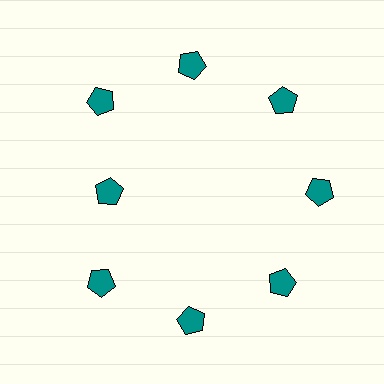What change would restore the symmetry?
The symmetry would be restored by moving it outward, back onto the ring so that all 8 pentagons sit at equal angles and equal distance from the center.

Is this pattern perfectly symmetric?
No. The 8 teal pentagons are arranged in a ring, but one element near the 9 o'clock position is pulled inward toward the center, breaking the 8-fold rotational symmetry.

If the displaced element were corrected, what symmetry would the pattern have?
It would have 8-fold rotational symmetry — the pattern would map onto itself every 45 degrees.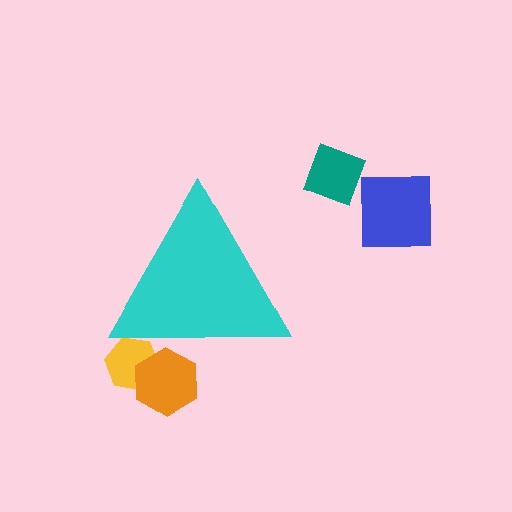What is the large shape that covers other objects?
A cyan triangle.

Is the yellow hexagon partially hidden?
Yes, the yellow hexagon is partially hidden behind the cyan triangle.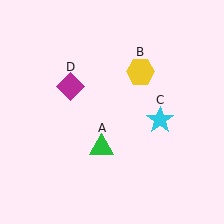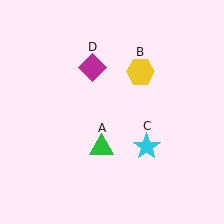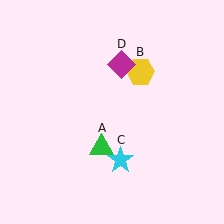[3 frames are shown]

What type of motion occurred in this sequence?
The cyan star (object C), magenta diamond (object D) rotated clockwise around the center of the scene.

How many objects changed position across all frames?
2 objects changed position: cyan star (object C), magenta diamond (object D).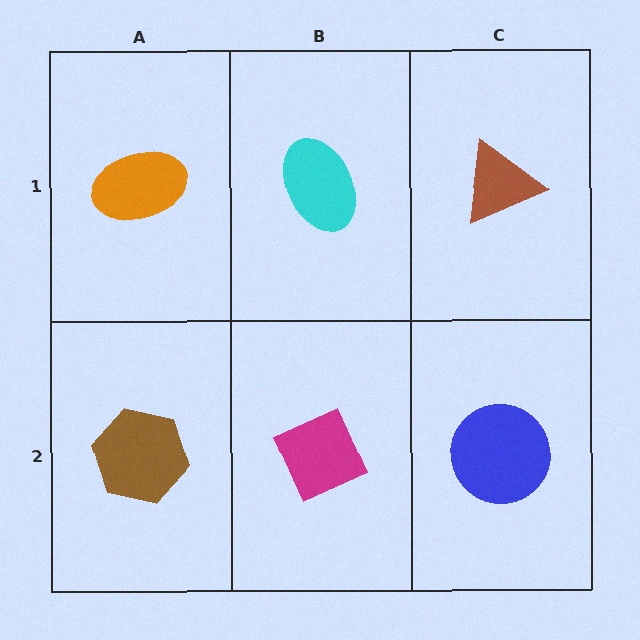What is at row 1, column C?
A brown triangle.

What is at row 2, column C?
A blue circle.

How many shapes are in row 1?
3 shapes.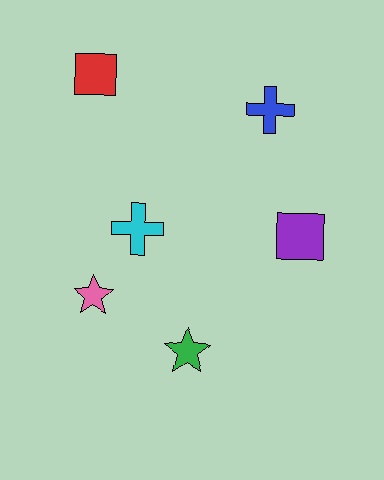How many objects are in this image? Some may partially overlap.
There are 6 objects.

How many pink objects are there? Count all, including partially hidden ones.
There is 1 pink object.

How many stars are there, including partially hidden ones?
There are 2 stars.